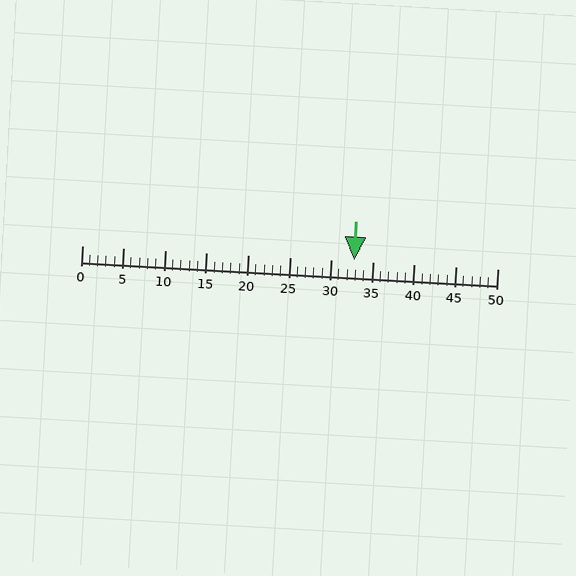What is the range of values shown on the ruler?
The ruler shows values from 0 to 50.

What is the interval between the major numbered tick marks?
The major tick marks are spaced 5 units apart.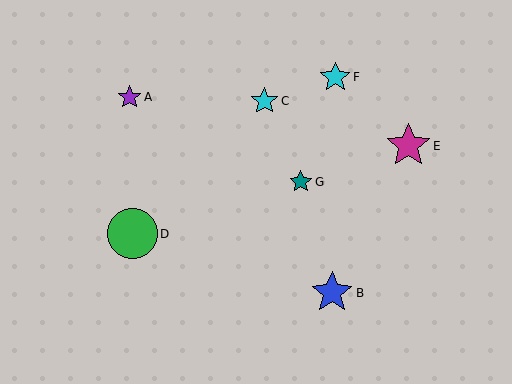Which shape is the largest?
The green circle (labeled D) is the largest.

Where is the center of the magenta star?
The center of the magenta star is at (408, 146).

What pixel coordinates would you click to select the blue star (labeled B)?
Click at (332, 293) to select the blue star B.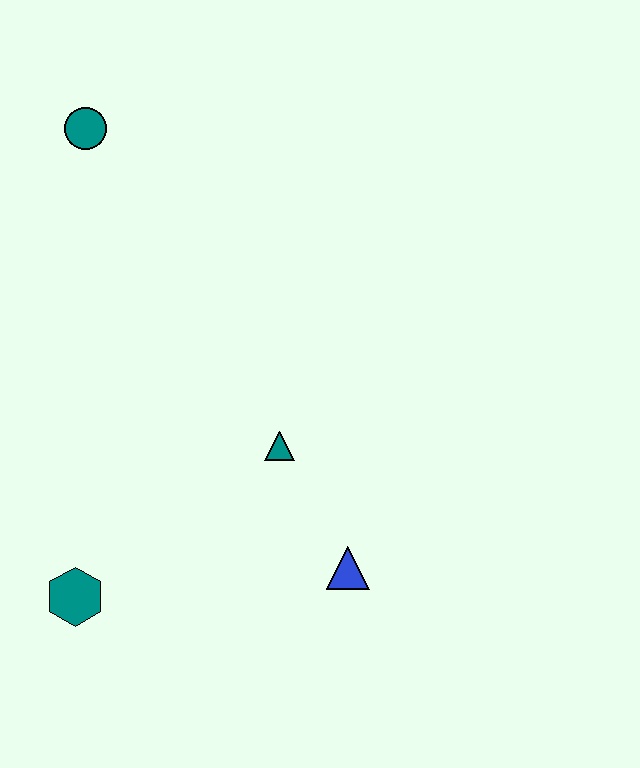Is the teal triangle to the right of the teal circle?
Yes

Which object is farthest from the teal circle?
The blue triangle is farthest from the teal circle.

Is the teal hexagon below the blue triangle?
Yes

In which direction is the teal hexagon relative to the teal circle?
The teal hexagon is below the teal circle.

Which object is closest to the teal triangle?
The blue triangle is closest to the teal triangle.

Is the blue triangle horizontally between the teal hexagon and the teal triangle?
No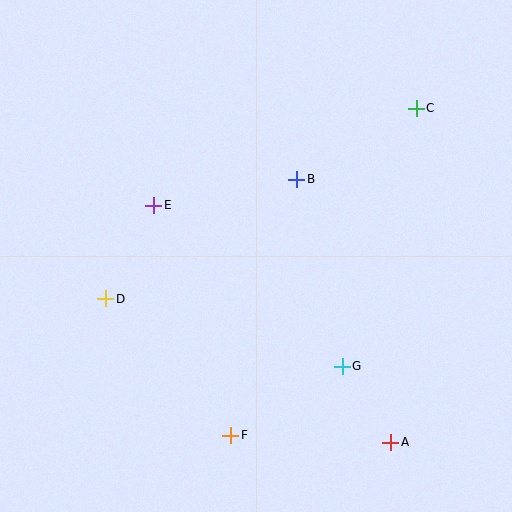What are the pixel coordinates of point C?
Point C is at (416, 108).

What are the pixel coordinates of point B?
Point B is at (297, 179).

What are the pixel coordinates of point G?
Point G is at (342, 366).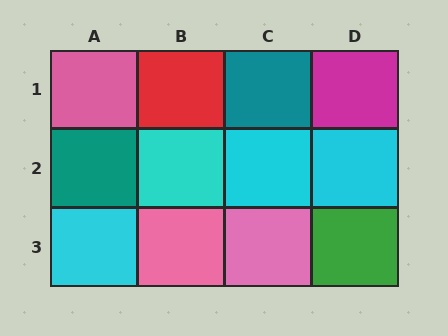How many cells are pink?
3 cells are pink.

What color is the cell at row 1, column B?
Red.